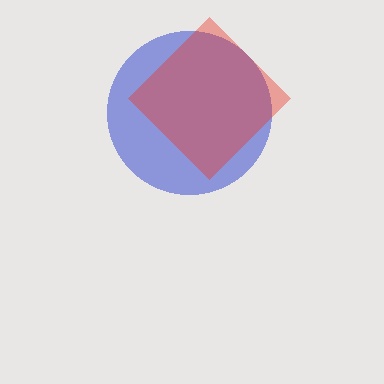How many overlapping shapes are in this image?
There are 2 overlapping shapes in the image.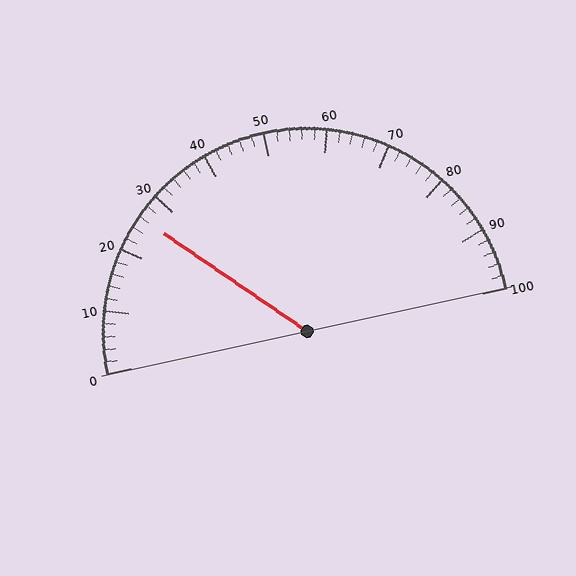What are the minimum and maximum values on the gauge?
The gauge ranges from 0 to 100.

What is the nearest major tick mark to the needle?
The nearest major tick mark is 30.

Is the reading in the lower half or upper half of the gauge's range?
The reading is in the lower half of the range (0 to 100).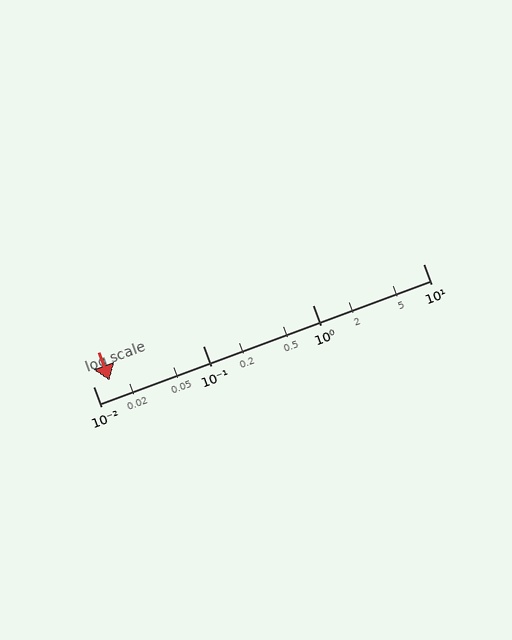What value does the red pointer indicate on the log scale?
The pointer indicates approximately 0.014.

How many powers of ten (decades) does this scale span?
The scale spans 3 decades, from 0.01 to 10.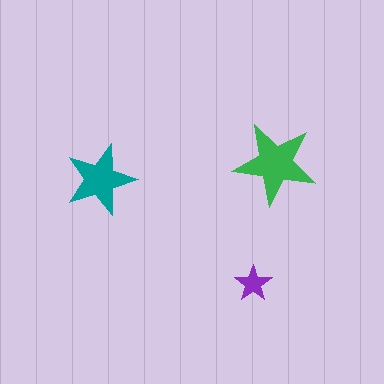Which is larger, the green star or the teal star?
The green one.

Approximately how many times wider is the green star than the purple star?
About 2 times wider.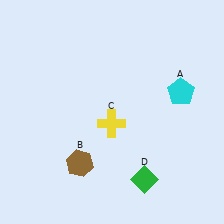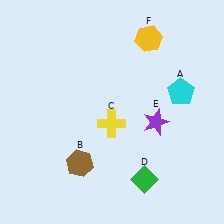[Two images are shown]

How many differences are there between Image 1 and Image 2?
There are 2 differences between the two images.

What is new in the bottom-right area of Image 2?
A purple star (E) was added in the bottom-right area of Image 2.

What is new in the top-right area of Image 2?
A yellow hexagon (F) was added in the top-right area of Image 2.